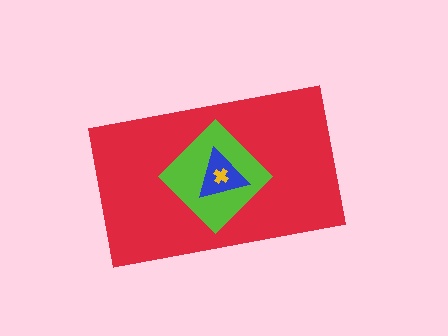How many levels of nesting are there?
4.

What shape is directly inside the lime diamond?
The blue triangle.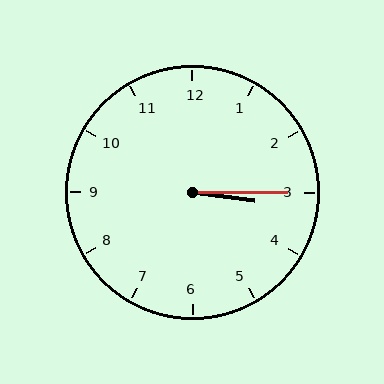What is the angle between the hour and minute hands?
Approximately 8 degrees.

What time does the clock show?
3:15.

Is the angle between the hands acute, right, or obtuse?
It is acute.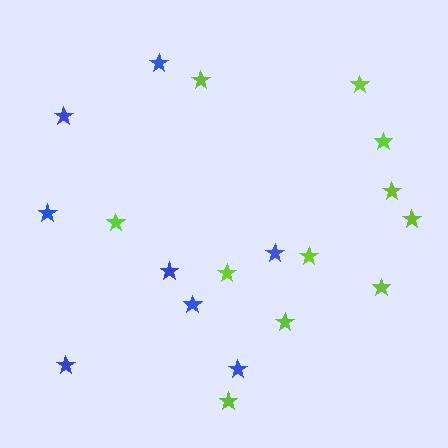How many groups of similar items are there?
There are 2 groups: one group of lime stars (11) and one group of blue stars (8).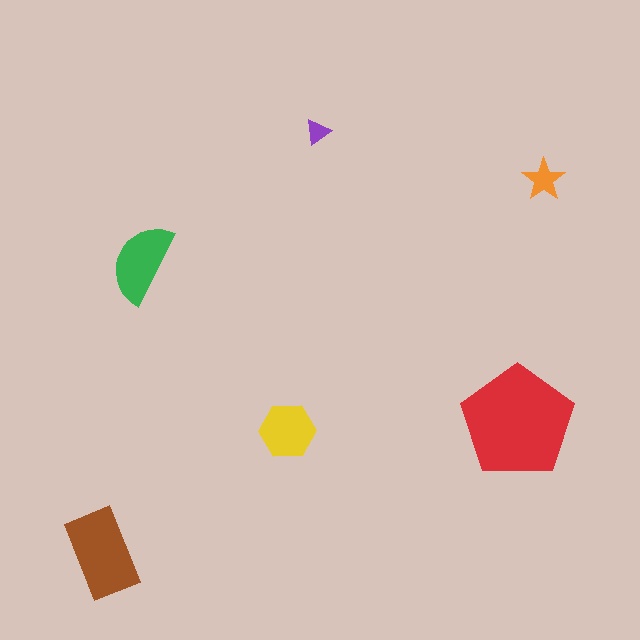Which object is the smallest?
The purple triangle.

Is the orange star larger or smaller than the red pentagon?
Smaller.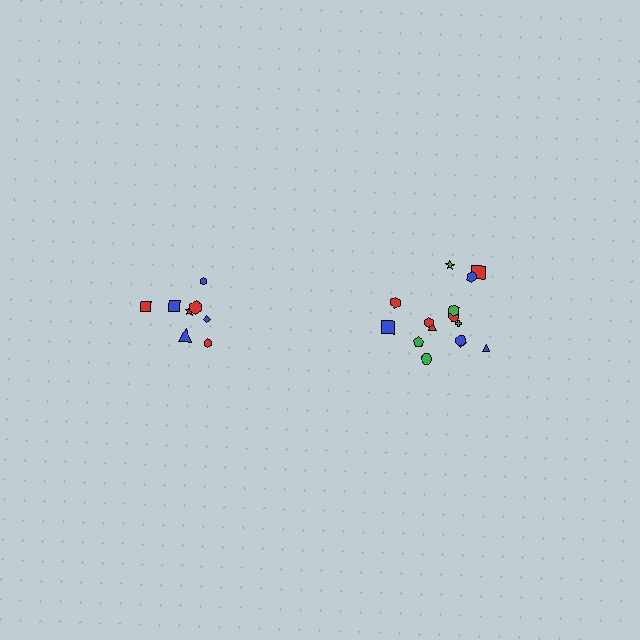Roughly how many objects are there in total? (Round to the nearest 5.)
Roughly 25 objects in total.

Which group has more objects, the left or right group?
The right group.